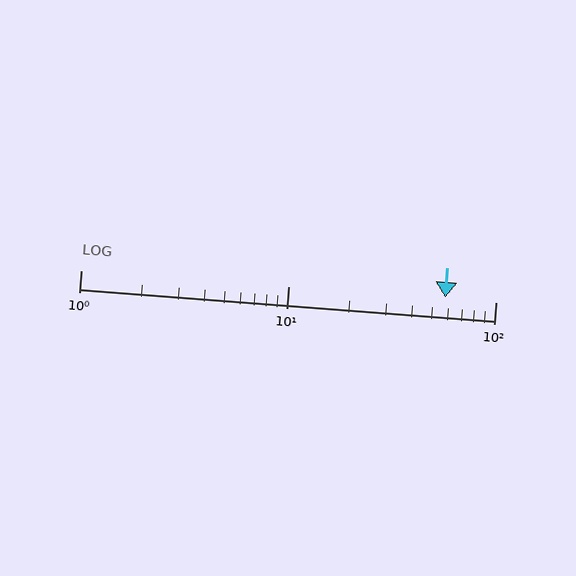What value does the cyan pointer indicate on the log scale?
The pointer indicates approximately 57.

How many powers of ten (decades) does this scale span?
The scale spans 2 decades, from 1 to 100.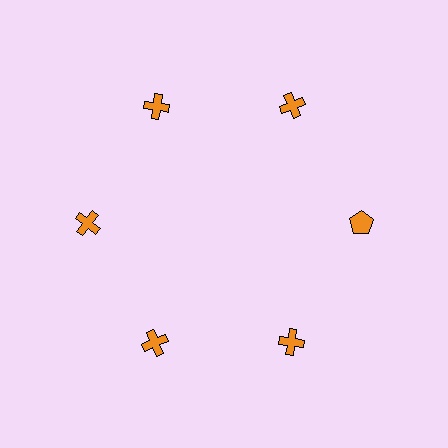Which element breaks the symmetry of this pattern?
The orange pentagon at roughly the 3 o'clock position breaks the symmetry. All other shapes are orange crosses.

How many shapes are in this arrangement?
There are 6 shapes arranged in a ring pattern.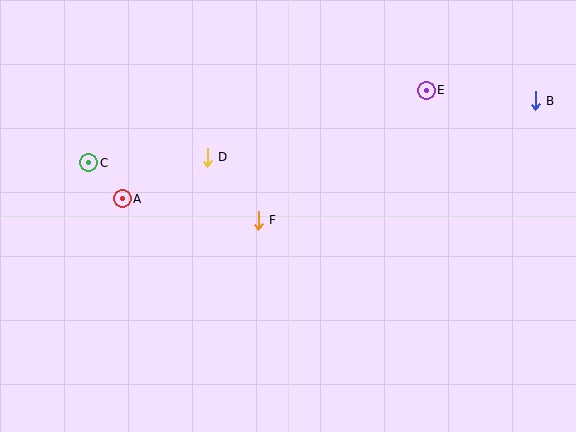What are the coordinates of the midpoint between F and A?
The midpoint between F and A is at (190, 210).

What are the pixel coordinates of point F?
Point F is at (258, 220).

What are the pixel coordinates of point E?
Point E is at (426, 90).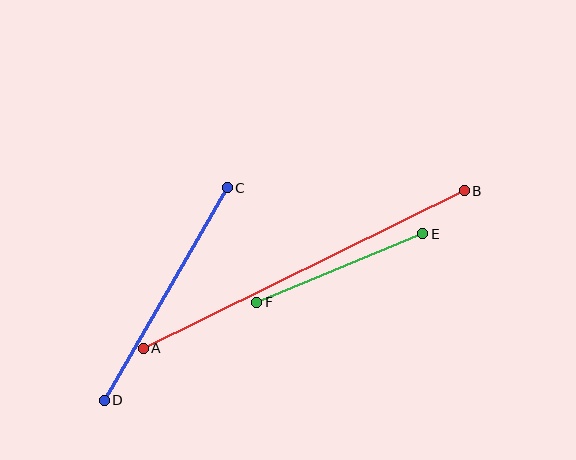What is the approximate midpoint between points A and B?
The midpoint is at approximately (304, 270) pixels.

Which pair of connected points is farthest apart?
Points A and B are farthest apart.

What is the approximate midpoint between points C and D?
The midpoint is at approximately (166, 294) pixels.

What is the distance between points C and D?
The distance is approximately 246 pixels.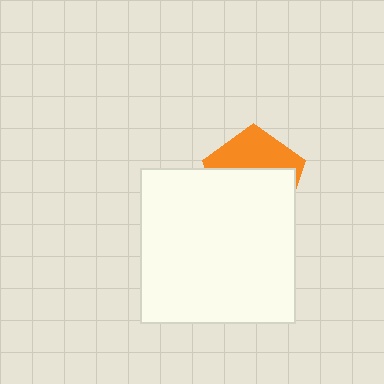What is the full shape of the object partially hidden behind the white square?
The partially hidden object is an orange pentagon.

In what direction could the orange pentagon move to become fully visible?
The orange pentagon could move up. That would shift it out from behind the white square entirely.